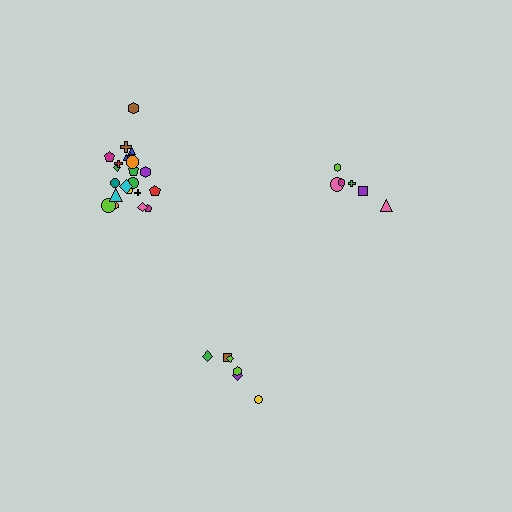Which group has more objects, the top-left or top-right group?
The top-left group.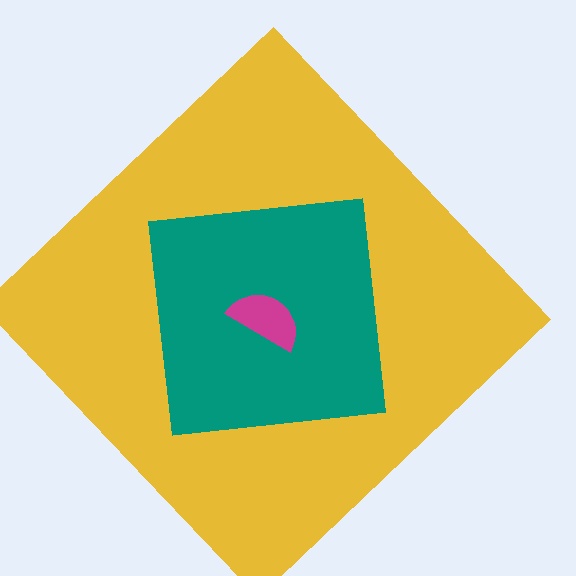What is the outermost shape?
The yellow diamond.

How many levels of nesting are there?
3.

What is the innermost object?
The magenta semicircle.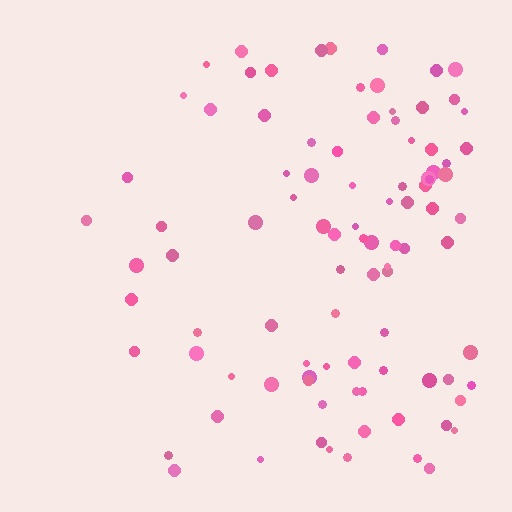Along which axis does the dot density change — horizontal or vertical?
Horizontal.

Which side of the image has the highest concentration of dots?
The right.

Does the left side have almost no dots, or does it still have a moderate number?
Still a moderate number, just noticeably fewer than the right.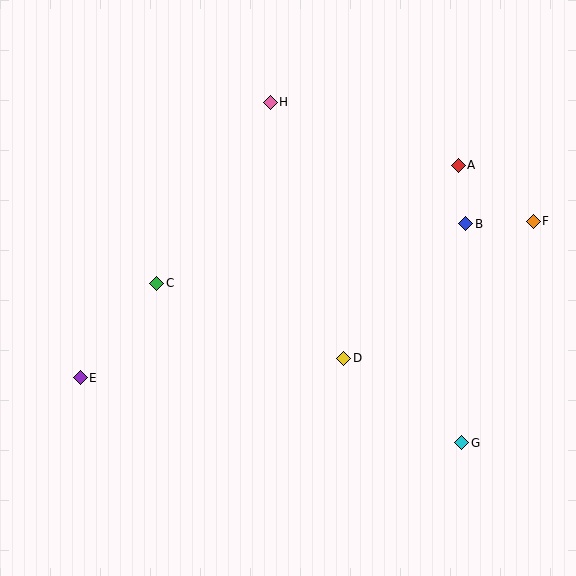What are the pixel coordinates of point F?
Point F is at (533, 221).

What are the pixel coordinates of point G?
Point G is at (462, 443).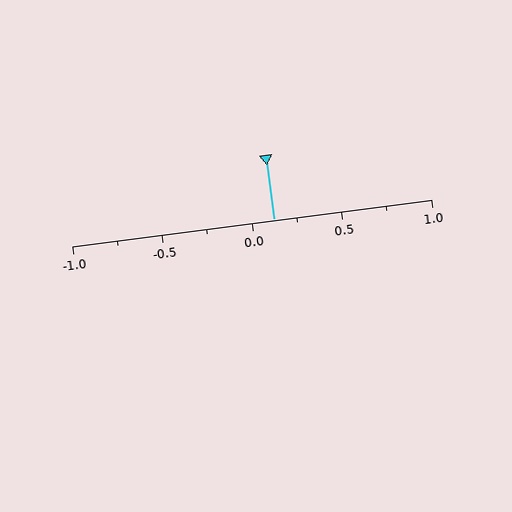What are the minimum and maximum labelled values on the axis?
The axis runs from -1.0 to 1.0.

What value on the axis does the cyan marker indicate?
The marker indicates approximately 0.12.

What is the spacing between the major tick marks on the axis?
The major ticks are spaced 0.5 apart.